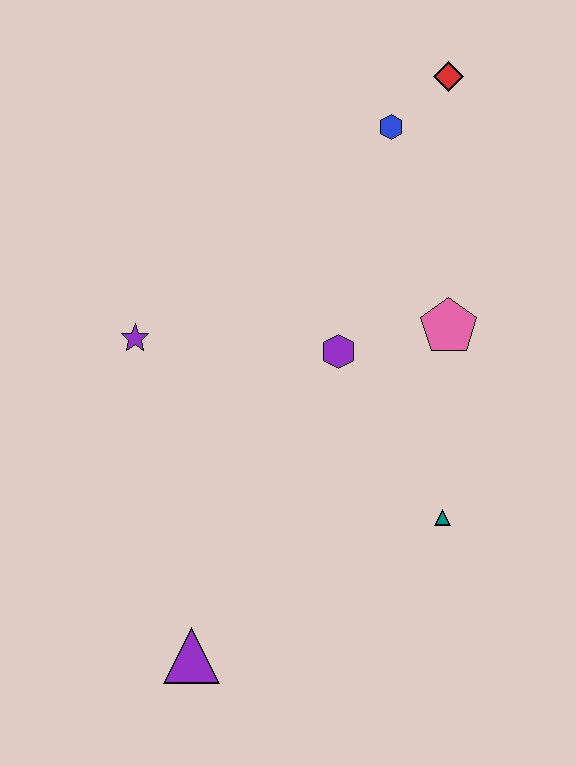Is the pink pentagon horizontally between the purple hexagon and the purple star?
No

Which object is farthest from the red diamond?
The purple triangle is farthest from the red diamond.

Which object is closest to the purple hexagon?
The pink pentagon is closest to the purple hexagon.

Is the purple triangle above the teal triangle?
No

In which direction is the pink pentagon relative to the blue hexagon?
The pink pentagon is below the blue hexagon.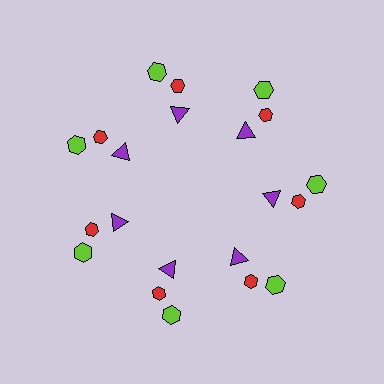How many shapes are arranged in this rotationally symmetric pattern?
There are 21 shapes, arranged in 7 groups of 3.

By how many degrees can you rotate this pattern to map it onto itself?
The pattern maps onto itself every 51 degrees of rotation.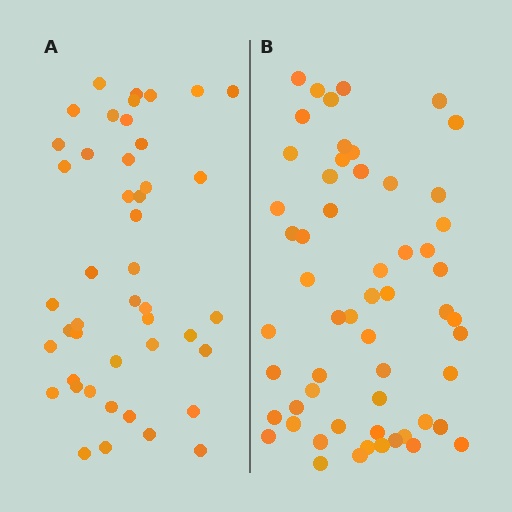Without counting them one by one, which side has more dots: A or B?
Region B (the right region) has more dots.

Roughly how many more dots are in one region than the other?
Region B has roughly 12 or so more dots than region A.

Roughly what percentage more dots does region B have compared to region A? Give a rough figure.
About 25% more.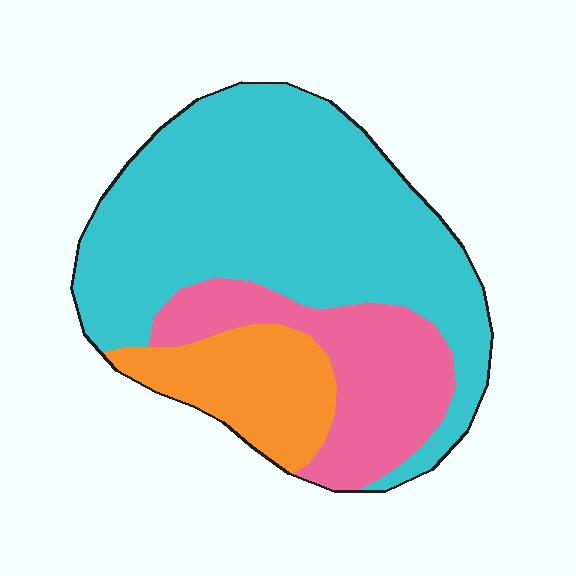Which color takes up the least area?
Orange, at roughly 15%.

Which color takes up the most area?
Cyan, at roughly 60%.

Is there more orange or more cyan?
Cyan.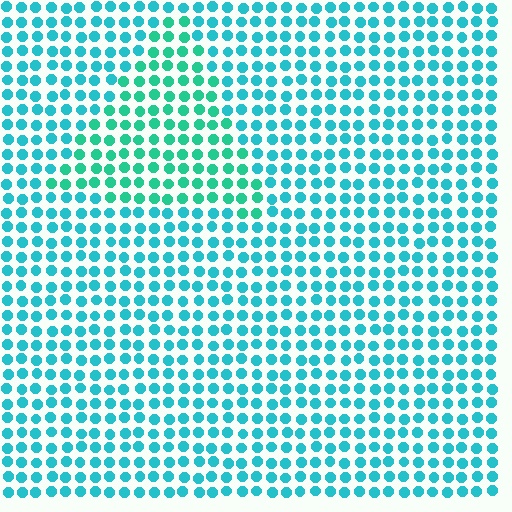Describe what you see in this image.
The image is filled with small cyan elements in a uniform arrangement. A triangle-shaped region is visible where the elements are tinted to a slightly different hue, forming a subtle color boundary.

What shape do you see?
I see a triangle.